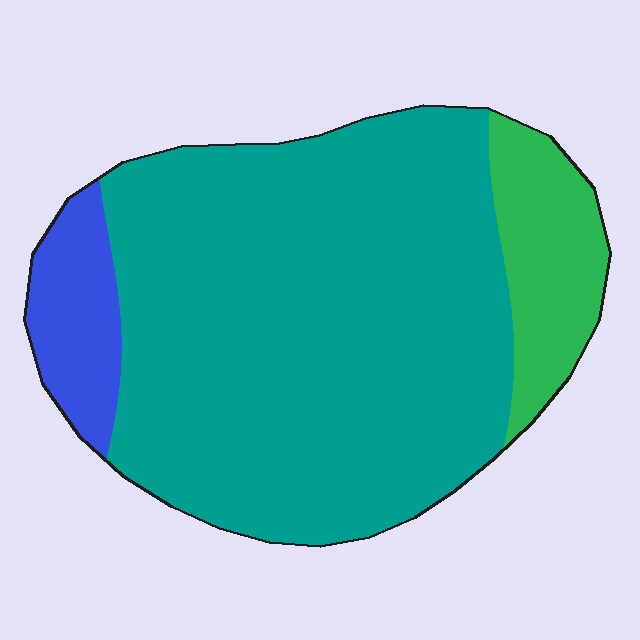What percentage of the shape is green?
Green covers about 15% of the shape.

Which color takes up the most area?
Teal, at roughly 80%.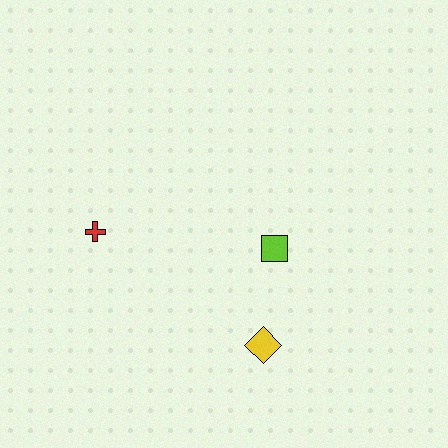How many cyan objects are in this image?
There are no cyan objects.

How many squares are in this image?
There is 1 square.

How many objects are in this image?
There are 3 objects.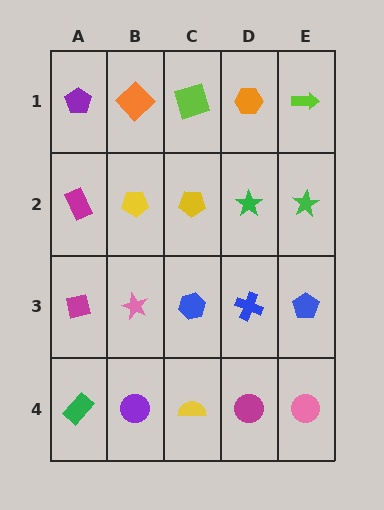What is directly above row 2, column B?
An orange diamond.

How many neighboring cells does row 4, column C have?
3.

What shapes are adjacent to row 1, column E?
A green star (row 2, column E), an orange hexagon (row 1, column D).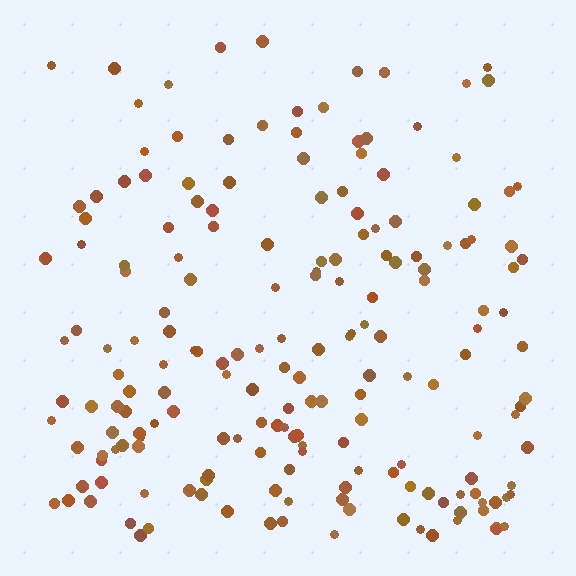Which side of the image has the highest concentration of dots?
The bottom.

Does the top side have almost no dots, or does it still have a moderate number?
Still a moderate number, just noticeably fewer than the bottom.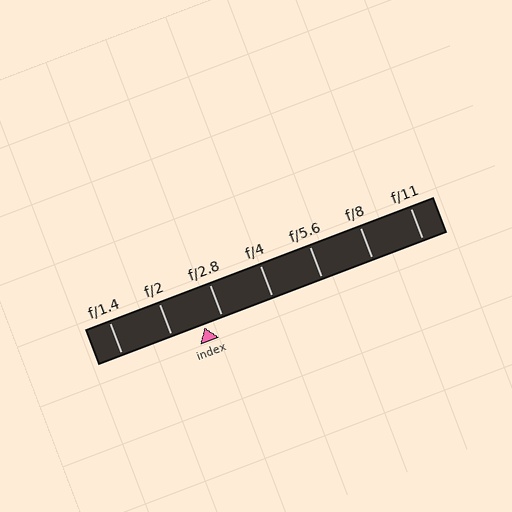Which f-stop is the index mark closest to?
The index mark is closest to f/2.8.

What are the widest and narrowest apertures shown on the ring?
The widest aperture shown is f/1.4 and the narrowest is f/11.